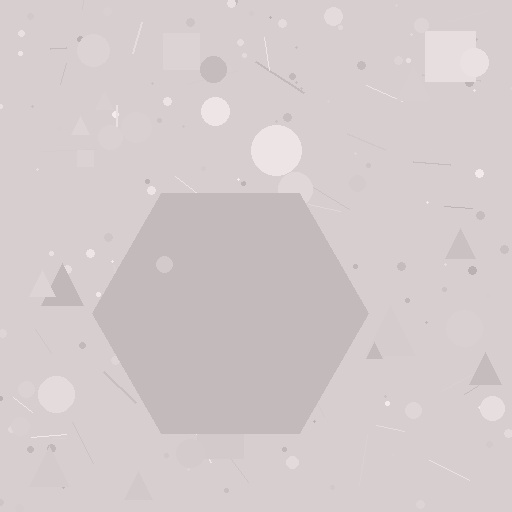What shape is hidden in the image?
A hexagon is hidden in the image.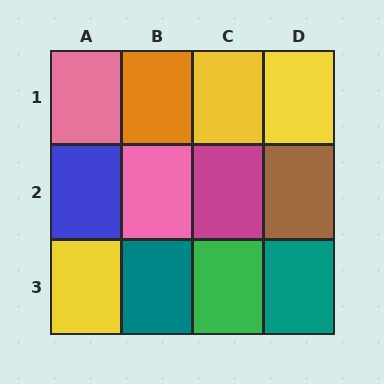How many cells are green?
1 cell is green.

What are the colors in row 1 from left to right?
Pink, orange, yellow, yellow.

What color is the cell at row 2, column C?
Magenta.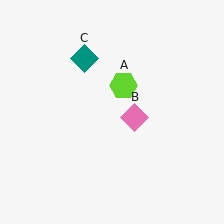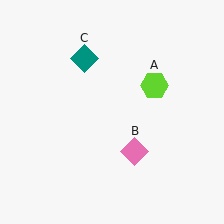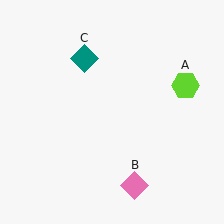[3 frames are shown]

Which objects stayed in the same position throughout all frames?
Teal diamond (object C) remained stationary.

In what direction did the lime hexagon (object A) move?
The lime hexagon (object A) moved right.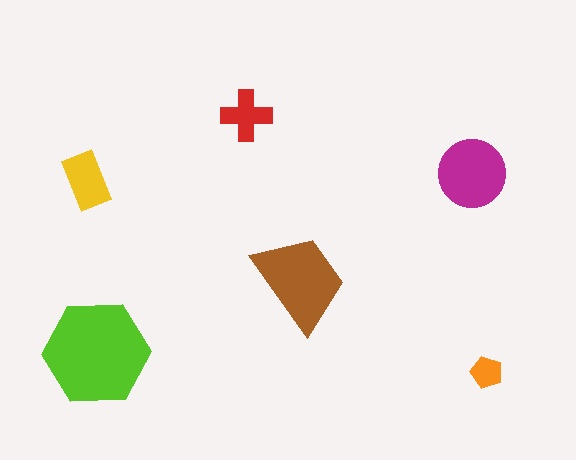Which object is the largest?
The lime hexagon.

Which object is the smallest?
The orange pentagon.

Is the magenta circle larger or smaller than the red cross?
Larger.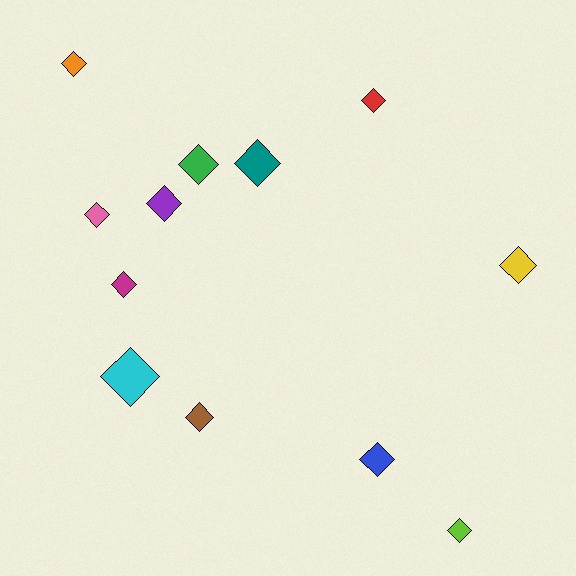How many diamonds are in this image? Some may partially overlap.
There are 12 diamonds.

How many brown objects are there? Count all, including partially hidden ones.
There is 1 brown object.